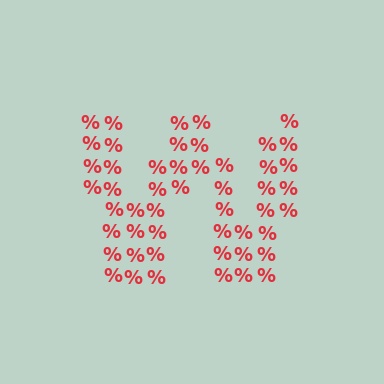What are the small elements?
The small elements are percent signs.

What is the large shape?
The large shape is the letter W.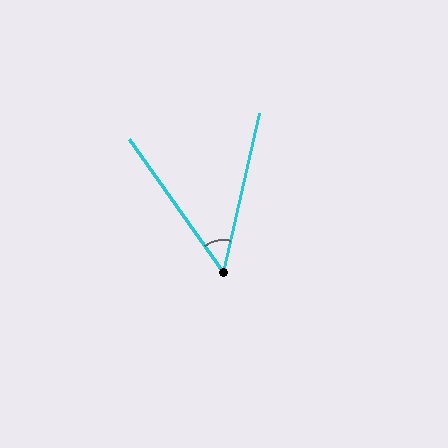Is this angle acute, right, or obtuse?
It is acute.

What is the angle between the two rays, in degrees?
Approximately 48 degrees.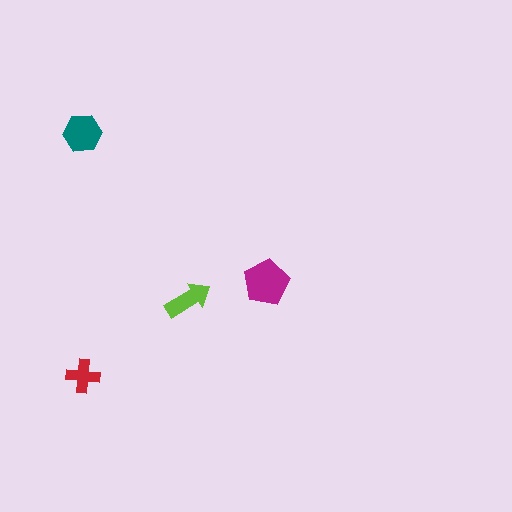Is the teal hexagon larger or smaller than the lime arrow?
Larger.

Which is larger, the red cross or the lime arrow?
The lime arrow.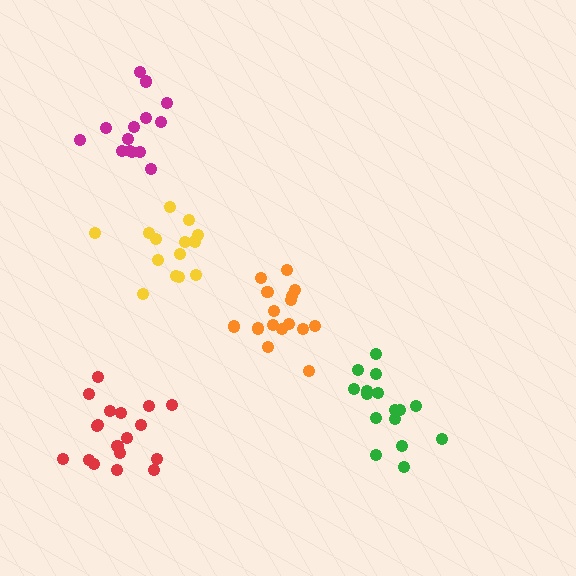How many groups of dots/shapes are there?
There are 5 groups.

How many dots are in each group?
Group 1: 16 dots, Group 2: 16 dots, Group 3: 18 dots, Group 4: 14 dots, Group 5: 14 dots (78 total).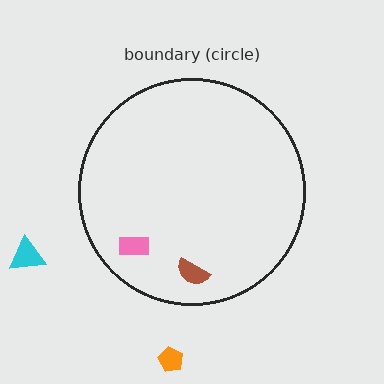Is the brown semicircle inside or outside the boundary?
Inside.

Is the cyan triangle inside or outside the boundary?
Outside.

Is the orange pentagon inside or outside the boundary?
Outside.